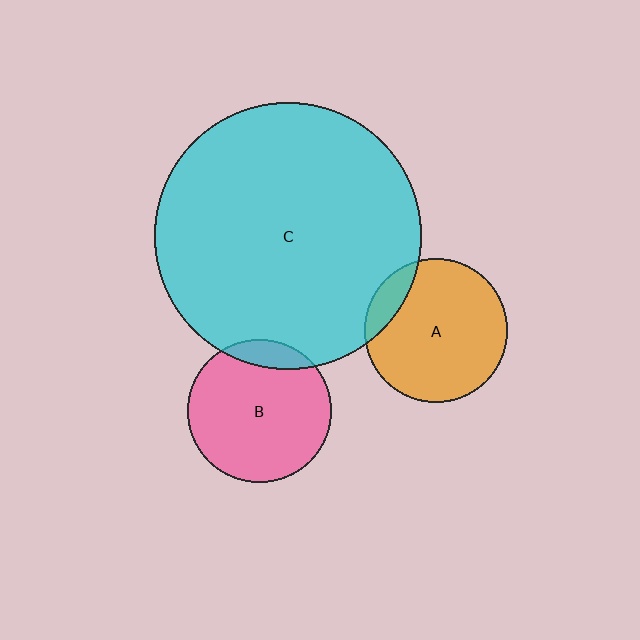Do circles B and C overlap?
Yes.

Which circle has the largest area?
Circle C (cyan).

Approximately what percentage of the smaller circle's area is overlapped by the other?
Approximately 10%.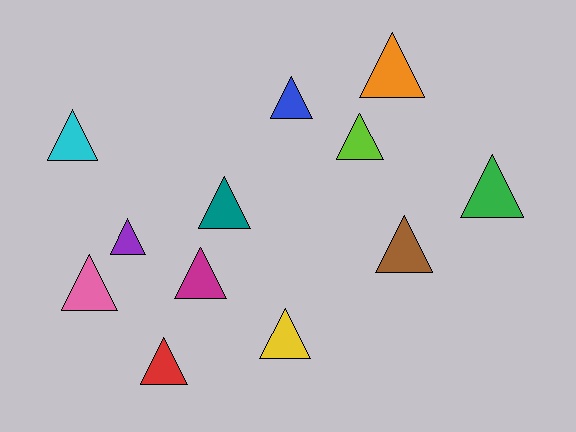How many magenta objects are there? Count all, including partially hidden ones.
There is 1 magenta object.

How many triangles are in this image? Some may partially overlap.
There are 12 triangles.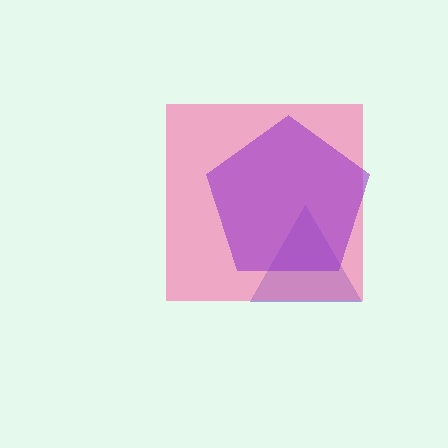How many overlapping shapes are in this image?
There are 3 overlapping shapes in the image.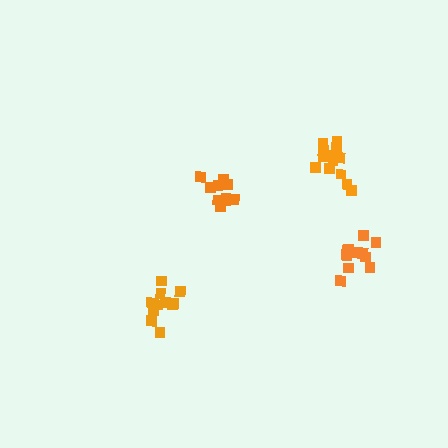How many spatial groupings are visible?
There are 4 spatial groupings.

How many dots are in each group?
Group 1: 13 dots, Group 2: 14 dots, Group 3: 12 dots, Group 4: 10 dots (49 total).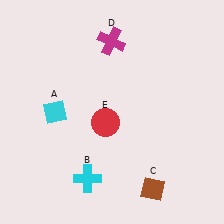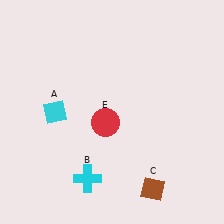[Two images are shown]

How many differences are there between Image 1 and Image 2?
There is 1 difference between the two images.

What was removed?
The magenta cross (D) was removed in Image 2.